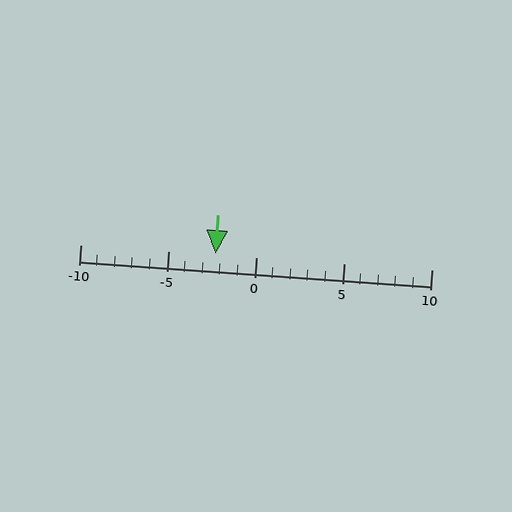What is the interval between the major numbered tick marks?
The major tick marks are spaced 5 units apart.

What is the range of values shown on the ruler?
The ruler shows values from -10 to 10.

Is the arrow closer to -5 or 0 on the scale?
The arrow is closer to 0.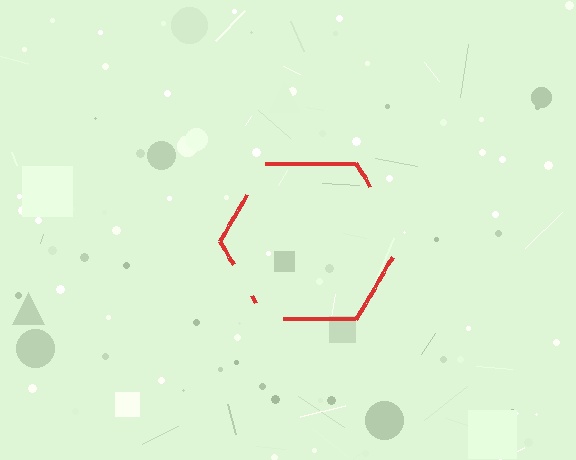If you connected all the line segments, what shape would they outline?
They would outline a hexagon.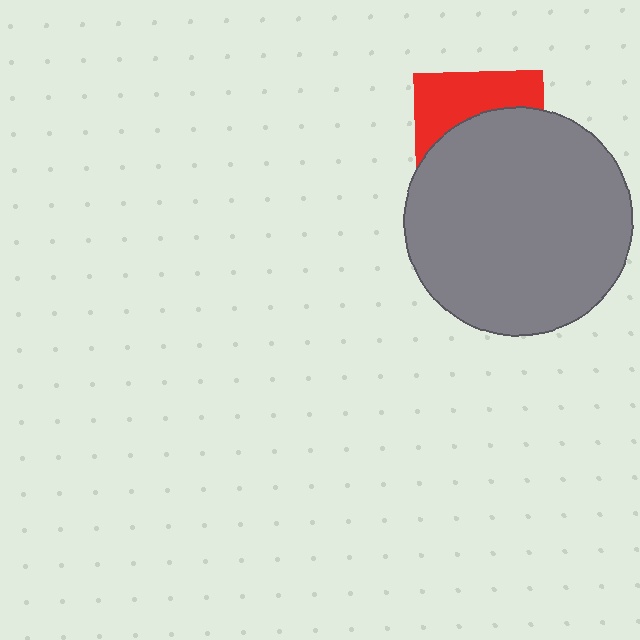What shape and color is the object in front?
The object in front is a gray circle.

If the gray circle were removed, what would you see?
You would see the complete red square.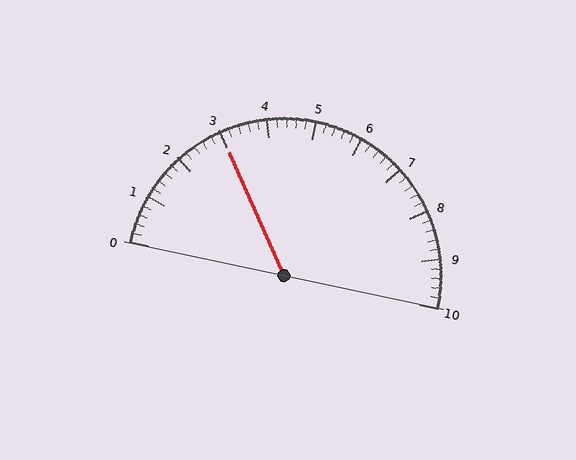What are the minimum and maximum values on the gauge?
The gauge ranges from 0 to 10.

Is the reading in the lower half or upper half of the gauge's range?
The reading is in the lower half of the range (0 to 10).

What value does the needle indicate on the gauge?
The needle indicates approximately 3.0.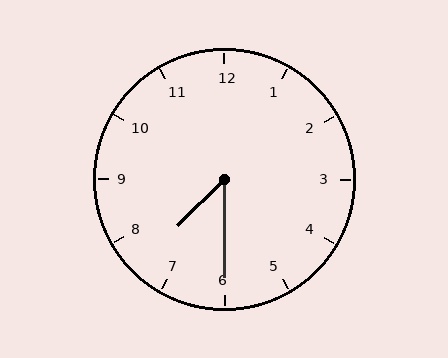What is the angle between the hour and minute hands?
Approximately 45 degrees.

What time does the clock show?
7:30.